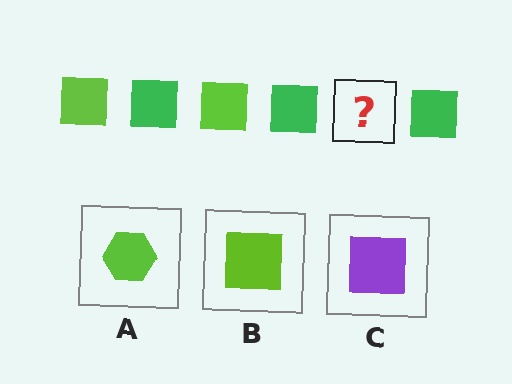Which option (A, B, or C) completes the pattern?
B.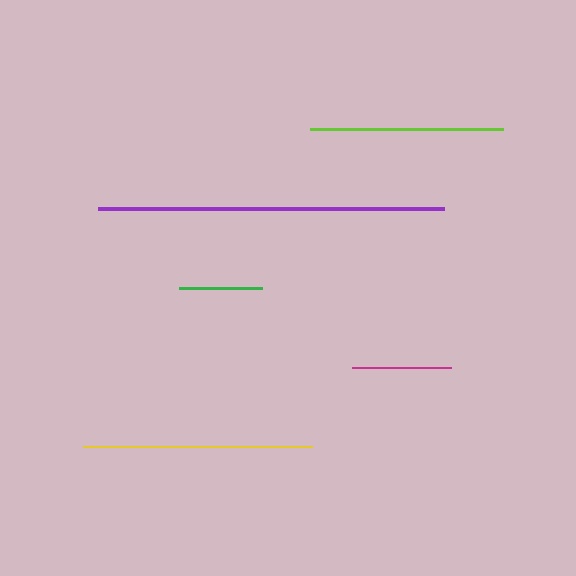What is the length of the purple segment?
The purple segment is approximately 346 pixels long.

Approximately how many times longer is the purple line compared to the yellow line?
The purple line is approximately 1.5 times the length of the yellow line.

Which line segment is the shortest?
The green line is the shortest at approximately 83 pixels.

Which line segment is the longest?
The purple line is the longest at approximately 346 pixels.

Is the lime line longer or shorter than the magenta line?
The lime line is longer than the magenta line.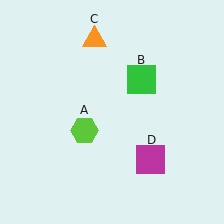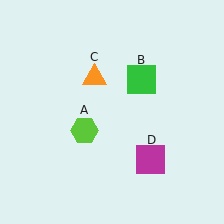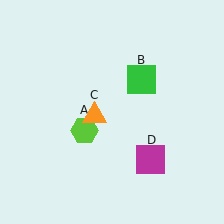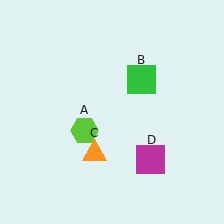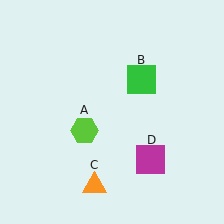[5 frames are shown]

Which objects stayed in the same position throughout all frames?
Lime hexagon (object A) and green square (object B) and magenta square (object D) remained stationary.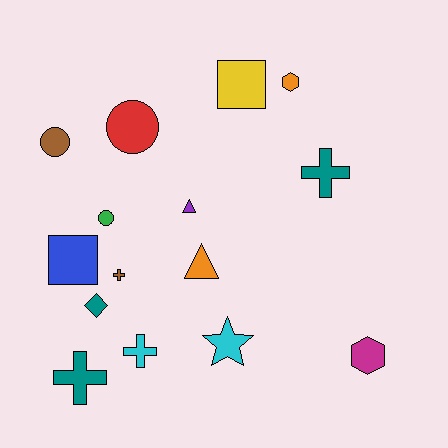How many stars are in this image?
There is 1 star.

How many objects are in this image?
There are 15 objects.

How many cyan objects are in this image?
There are 2 cyan objects.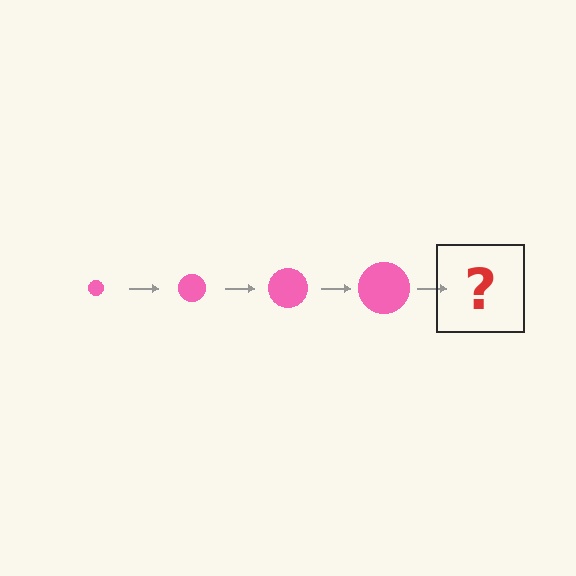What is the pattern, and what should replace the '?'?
The pattern is that the circle gets progressively larger each step. The '?' should be a pink circle, larger than the previous one.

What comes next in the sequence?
The next element should be a pink circle, larger than the previous one.